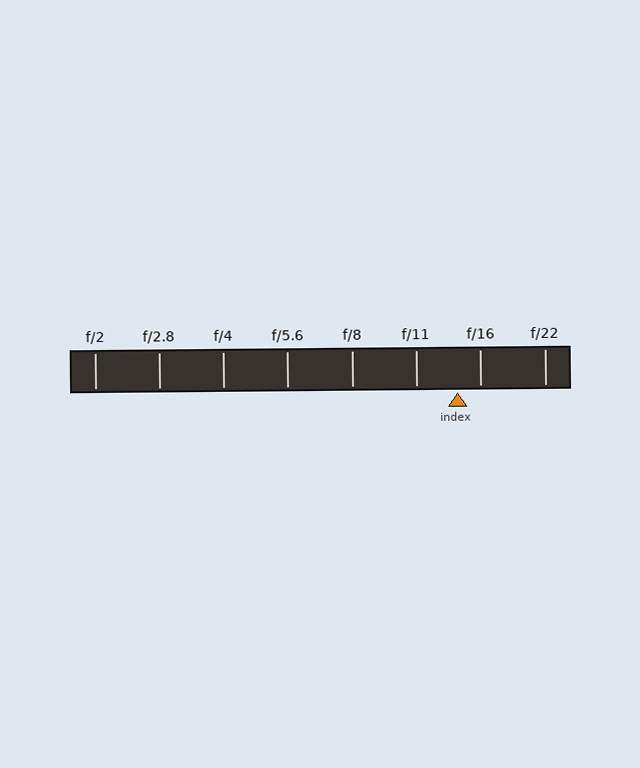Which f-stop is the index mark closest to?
The index mark is closest to f/16.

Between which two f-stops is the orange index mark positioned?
The index mark is between f/11 and f/16.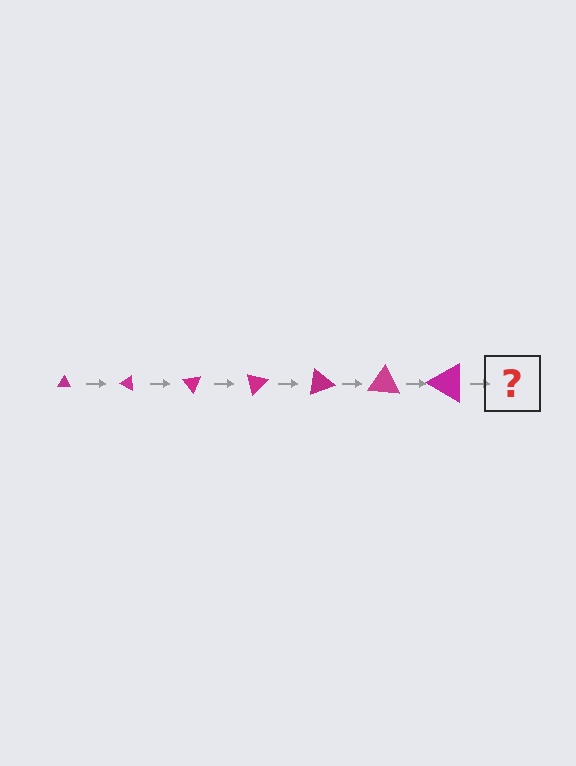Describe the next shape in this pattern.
It should be a triangle, larger than the previous one and rotated 175 degrees from the start.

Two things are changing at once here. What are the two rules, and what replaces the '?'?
The two rules are that the triangle grows larger each step and it rotates 25 degrees each step. The '?' should be a triangle, larger than the previous one and rotated 175 degrees from the start.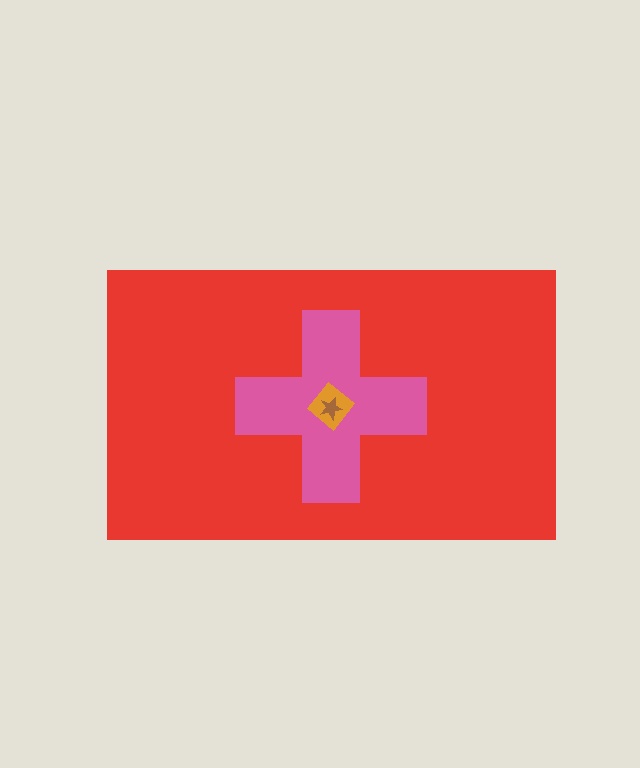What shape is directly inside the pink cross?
The orange diamond.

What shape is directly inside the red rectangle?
The pink cross.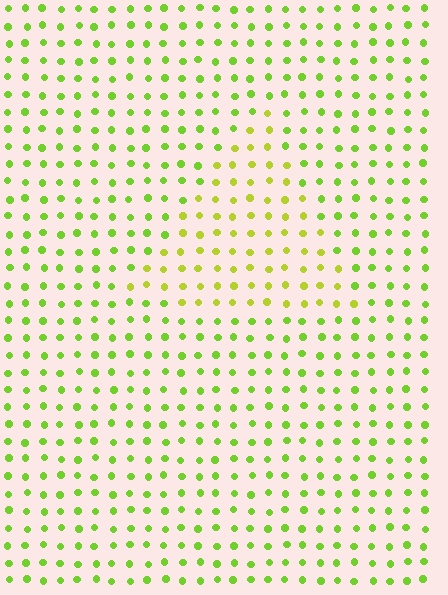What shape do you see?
I see a triangle.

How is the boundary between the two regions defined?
The boundary is defined purely by a slight shift in hue (about 25 degrees). Spacing, size, and orientation are identical on both sides.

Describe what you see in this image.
The image is filled with small lime elements in a uniform arrangement. A triangle-shaped region is visible where the elements are tinted to a slightly different hue, forming a subtle color boundary.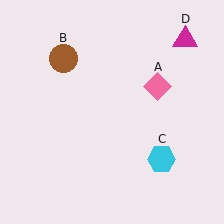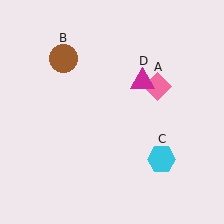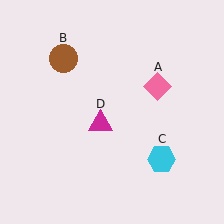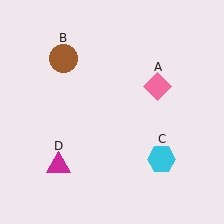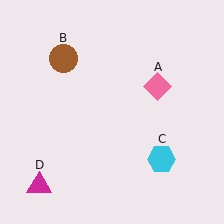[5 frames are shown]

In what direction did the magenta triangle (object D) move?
The magenta triangle (object D) moved down and to the left.